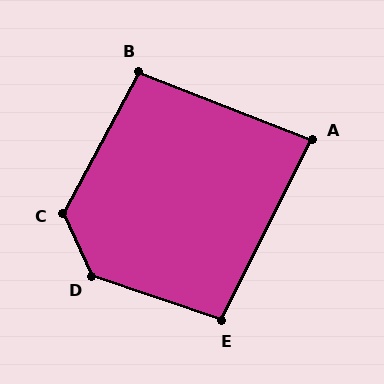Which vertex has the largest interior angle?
D, at approximately 133 degrees.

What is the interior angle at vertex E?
Approximately 98 degrees (obtuse).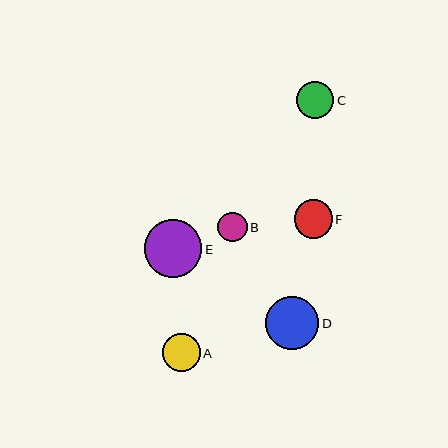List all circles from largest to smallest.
From largest to smallest: E, D, F, A, C, B.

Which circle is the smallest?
Circle B is the smallest with a size of approximately 29 pixels.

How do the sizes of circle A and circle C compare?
Circle A and circle C are approximately the same size.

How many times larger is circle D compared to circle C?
Circle D is approximately 1.4 times the size of circle C.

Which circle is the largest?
Circle E is the largest with a size of approximately 57 pixels.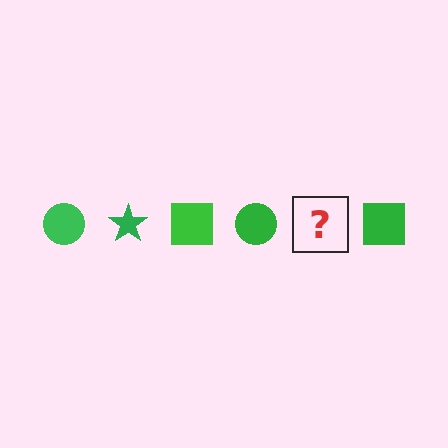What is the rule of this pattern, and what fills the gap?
The rule is that the pattern cycles through circle, star, square shapes in green. The gap should be filled with a green star.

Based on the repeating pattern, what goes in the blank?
The blank should be a green star.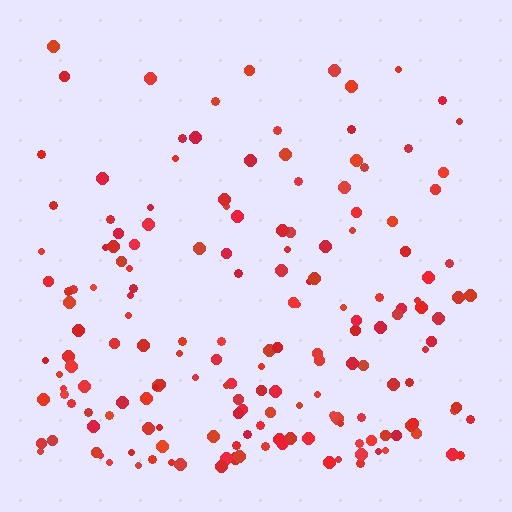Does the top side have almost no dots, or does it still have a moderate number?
Still a moderate number, just noticeably fewer than the bottom.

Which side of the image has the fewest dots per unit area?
The top.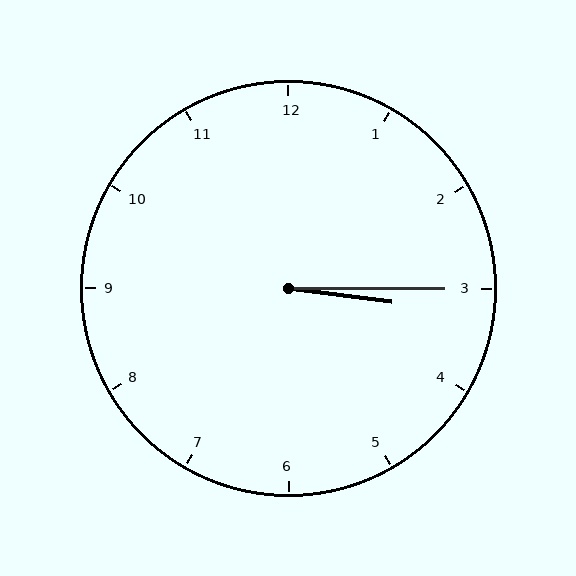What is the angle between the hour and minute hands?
Approximately 8 degrees.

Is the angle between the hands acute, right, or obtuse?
It is acute.